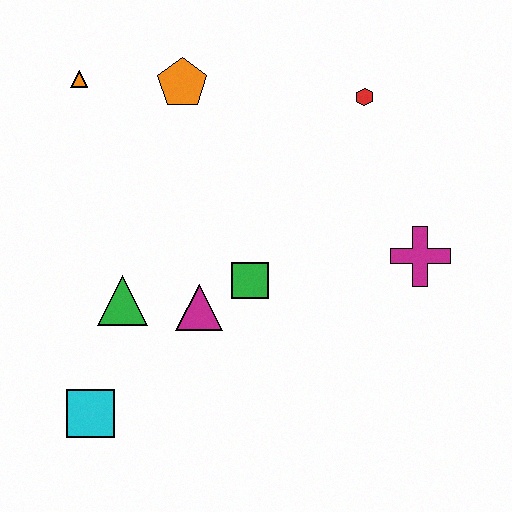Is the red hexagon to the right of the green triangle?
Yes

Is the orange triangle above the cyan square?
Yes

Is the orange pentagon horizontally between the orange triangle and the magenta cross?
Yes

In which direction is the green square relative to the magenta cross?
The green square is to the left of the magenta cross.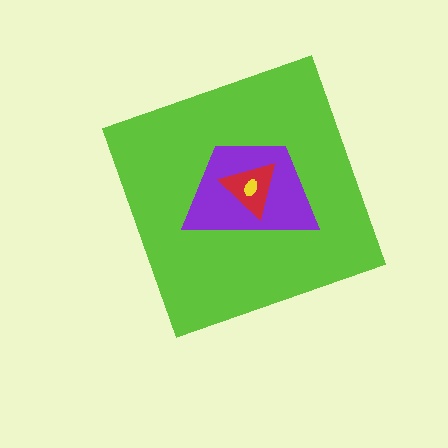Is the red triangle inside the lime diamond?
Yes.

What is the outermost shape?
The lime diamond.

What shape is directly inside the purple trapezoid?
The red triangle.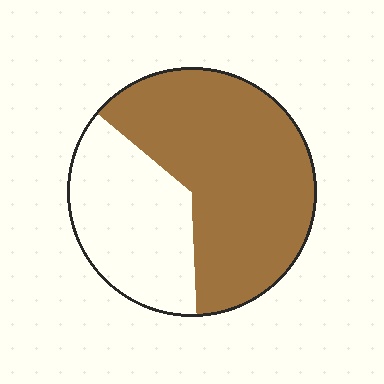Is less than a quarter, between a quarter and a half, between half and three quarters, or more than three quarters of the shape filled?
Between half and three quarters.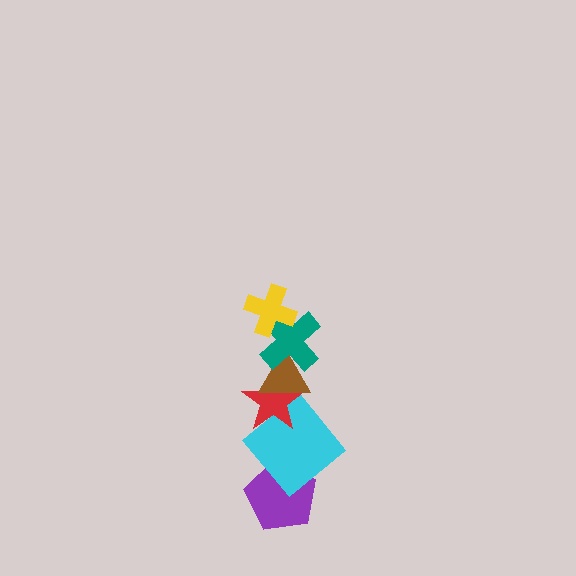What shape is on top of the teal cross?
The yellow cross is on top of the teal cross.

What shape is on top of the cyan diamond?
The red star is on top of the cyan diamond.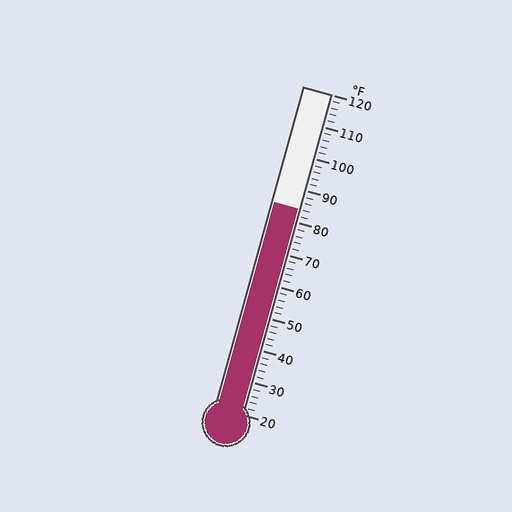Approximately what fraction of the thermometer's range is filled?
The thermometer is filled to approximately 65% of its range.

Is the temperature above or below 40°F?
The temperature is above 40°F.